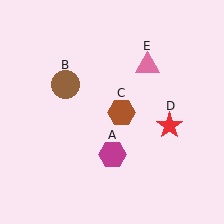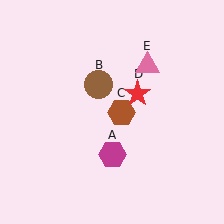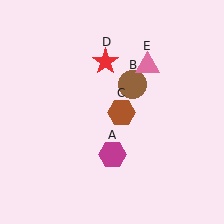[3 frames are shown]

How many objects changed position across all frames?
2 objects changed position: brown circle (object B), red star (object D).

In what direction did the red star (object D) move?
The red star (object D) moved up and to the left.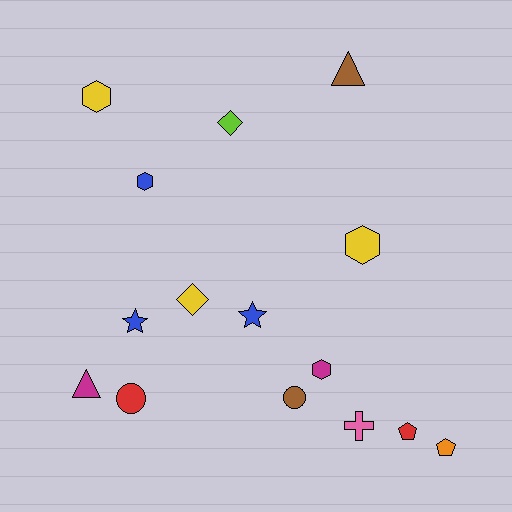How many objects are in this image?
There are 15 objects.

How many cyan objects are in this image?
There are no cyan objects.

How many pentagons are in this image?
There are 2 pentagons.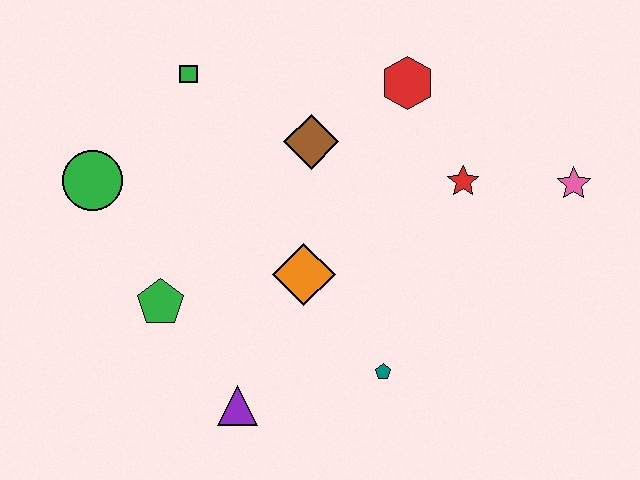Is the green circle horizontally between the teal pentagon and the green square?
No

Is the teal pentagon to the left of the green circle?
No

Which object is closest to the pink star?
The red star is closest to the pink star.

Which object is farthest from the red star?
The green circle is farthest from the red star.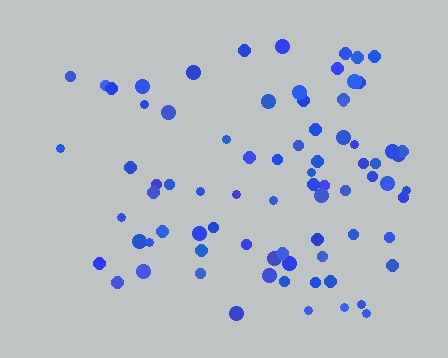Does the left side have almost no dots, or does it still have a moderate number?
Still a moderate number, just noticeably fewer than the right.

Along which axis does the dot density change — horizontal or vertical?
Horizontal.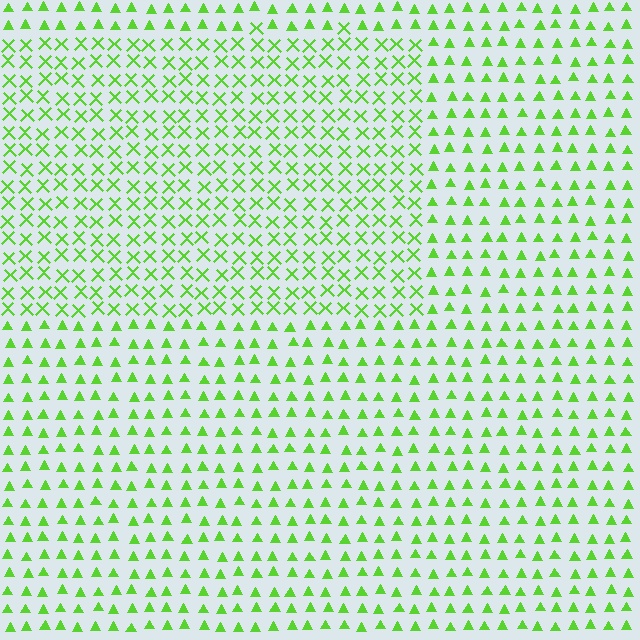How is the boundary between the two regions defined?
The boundary is defined by a change in element shape: X marks inside vs. triangles outside. All elements share the same color and spacing.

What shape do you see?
I see a rectangle.